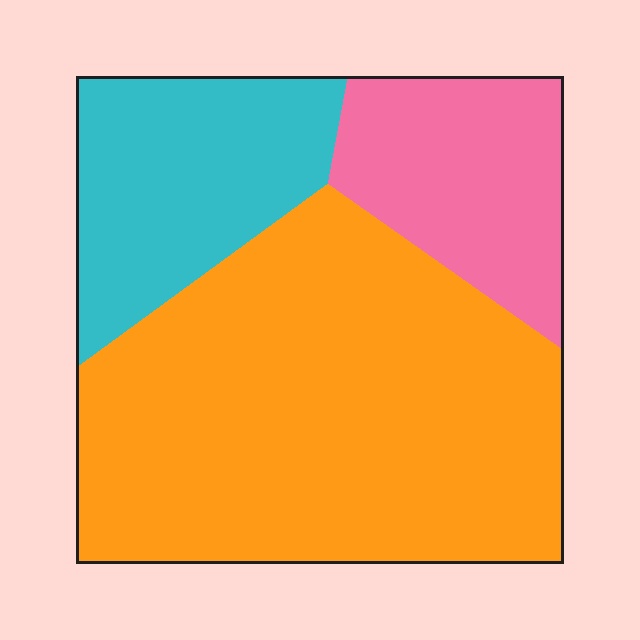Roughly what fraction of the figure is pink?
Pink covers about 20% of the figure.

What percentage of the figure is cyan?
Cyan takes up between a sixth and a third of the figure.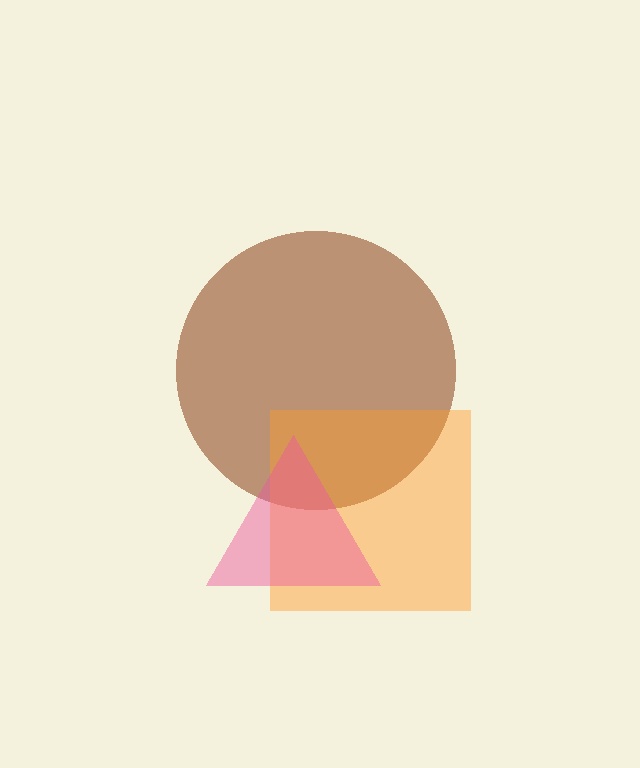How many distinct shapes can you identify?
There are 3 distinct shapes: a brown circle, an orange square, a pink triangle.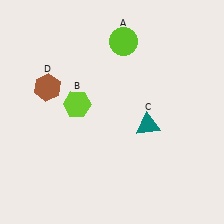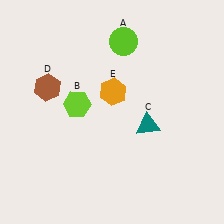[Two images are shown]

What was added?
An orange hexagon (E) was added in Image 2.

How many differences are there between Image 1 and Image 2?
There is 1 difference between the two images.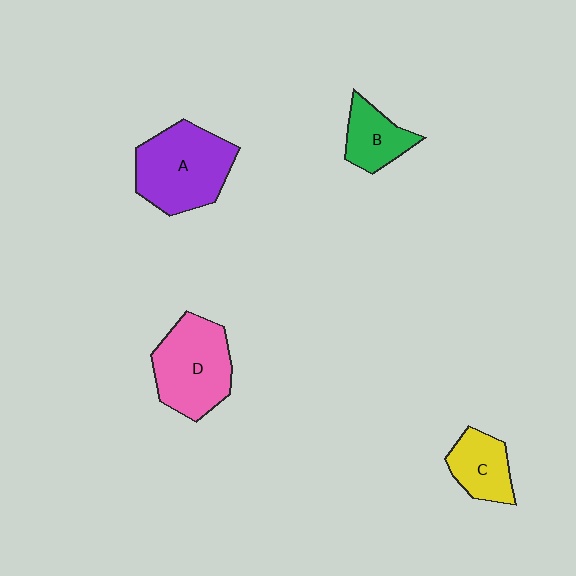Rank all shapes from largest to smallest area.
From largest to smallest: A (purple), D (pink), C (yellow), B (green).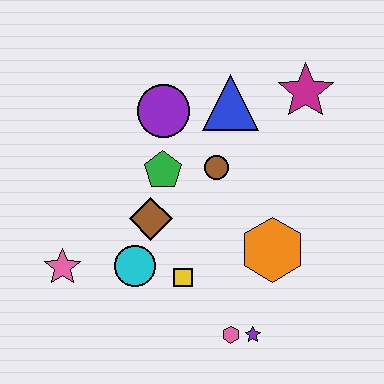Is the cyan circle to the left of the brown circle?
Yes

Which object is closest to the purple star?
The pink hexagon is closest to the purple star.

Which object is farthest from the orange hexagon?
The pink star is farthest from the orange hexagon.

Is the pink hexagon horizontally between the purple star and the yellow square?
Yes